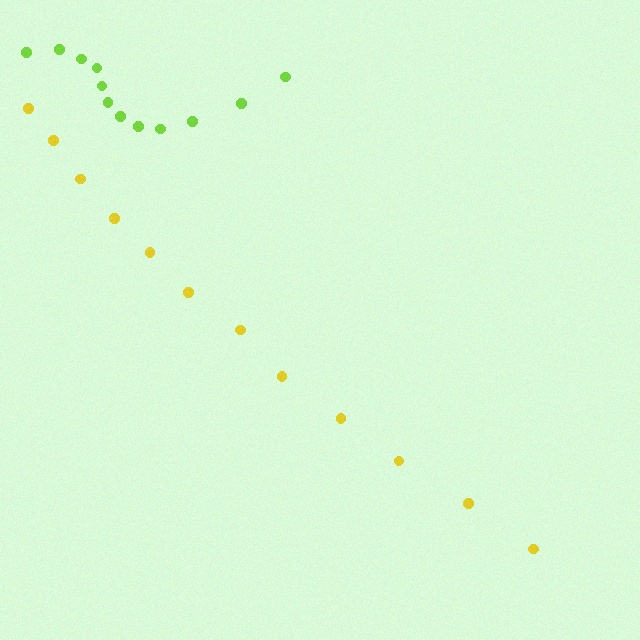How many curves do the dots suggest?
There are 2 distinct paths.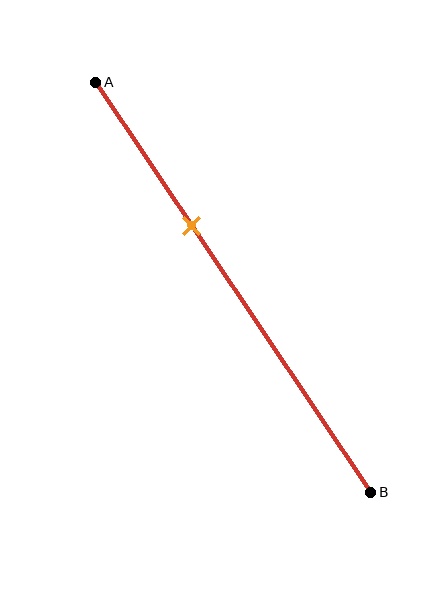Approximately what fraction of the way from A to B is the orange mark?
The orange mark is approximately 35% of the way from A to B.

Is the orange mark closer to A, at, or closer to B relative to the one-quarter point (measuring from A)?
The orange mark is closer to point B than the one-quarter point of segment AB.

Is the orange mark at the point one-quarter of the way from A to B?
No, the mark is at about 35% from A, not at the 25% one-quarter point.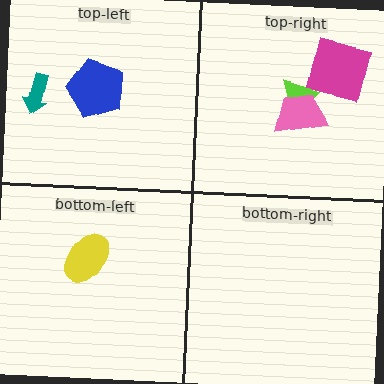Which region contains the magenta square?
The top-right region.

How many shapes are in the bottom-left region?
1.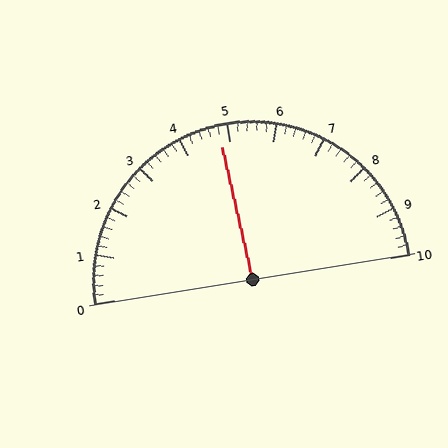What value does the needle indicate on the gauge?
The needle indicates approximately 4.8.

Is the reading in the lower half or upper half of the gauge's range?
The reading is in the lower half of the range (0 to 10).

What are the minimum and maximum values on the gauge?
The gauge ranges from 0 to 10.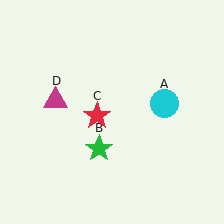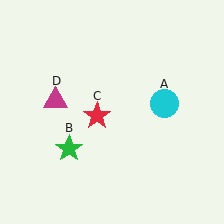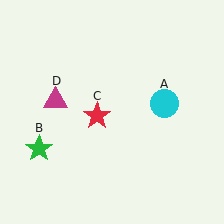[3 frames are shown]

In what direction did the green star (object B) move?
The green star (object B) moved left.